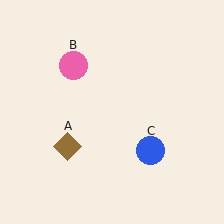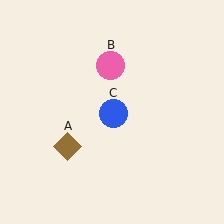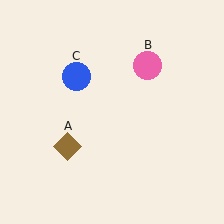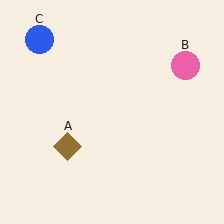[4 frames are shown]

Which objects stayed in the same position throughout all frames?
Brown diamond (object A) remained stationary.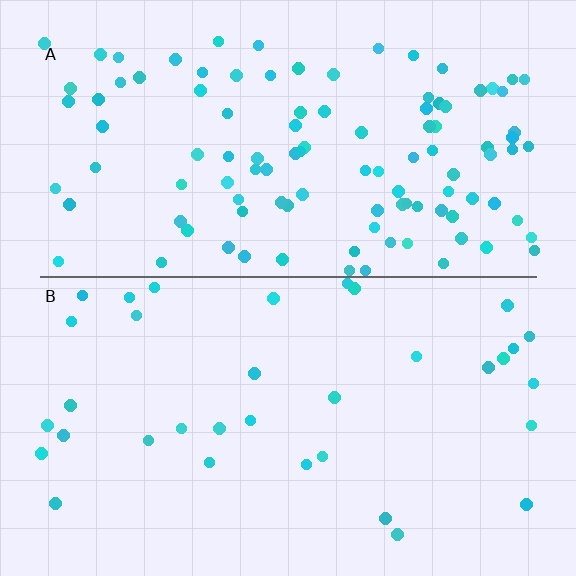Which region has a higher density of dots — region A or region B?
A (the top).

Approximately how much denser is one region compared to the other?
Approximately 3.2× — region A over region B.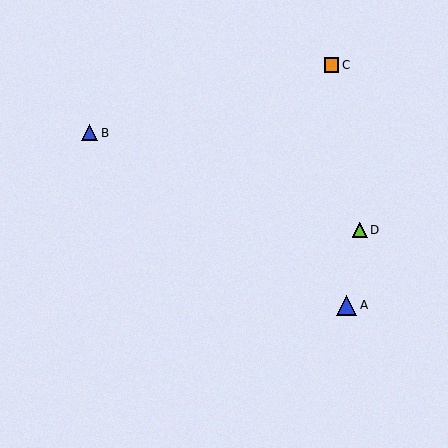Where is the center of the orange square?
The center of the orange square is at (331, 65).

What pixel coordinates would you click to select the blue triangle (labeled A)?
Click at (346, 305) to select the blue triangle A.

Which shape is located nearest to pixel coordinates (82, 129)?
The blue triangle (labeled B) at (90, 133) is nearest to that location.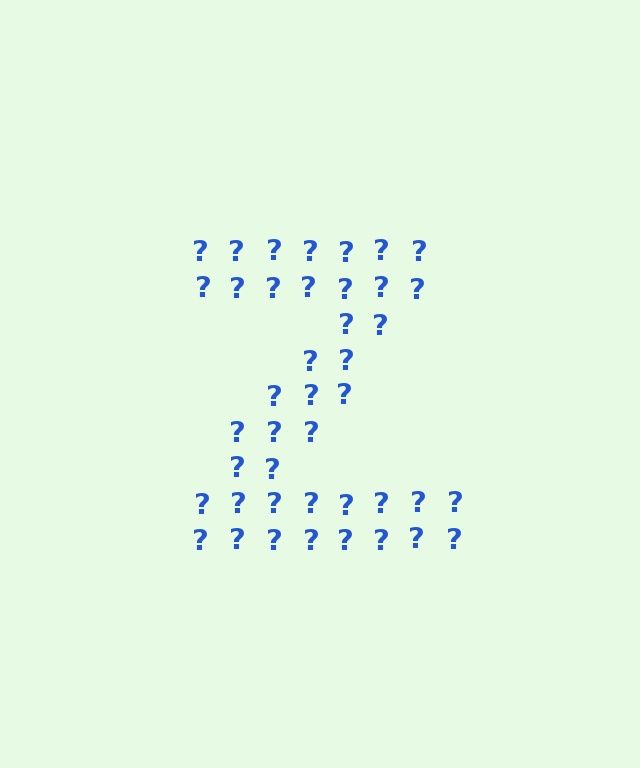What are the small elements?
The small elements are question marks.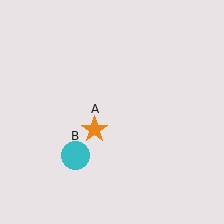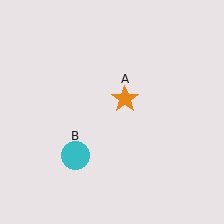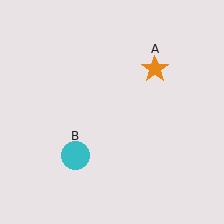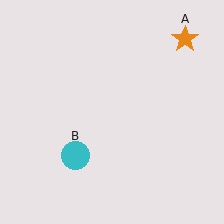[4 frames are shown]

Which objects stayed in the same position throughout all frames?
Cyan circle (object B) remained stationary.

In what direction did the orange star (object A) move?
The orange star (object A) moved up and to the right.